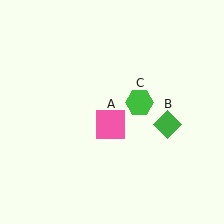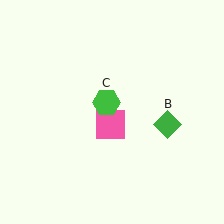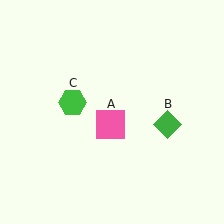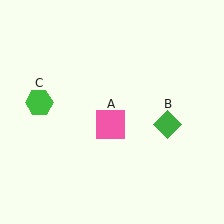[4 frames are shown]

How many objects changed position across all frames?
1 object changed position: green hexagon (object C).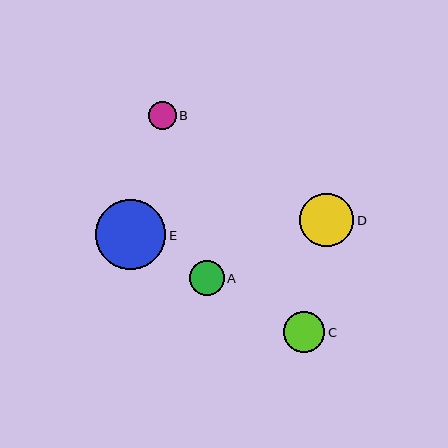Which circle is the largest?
Circle E is the largest with a size of approximately 70 pixels.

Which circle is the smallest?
Circle B is the smallest with a size of approximately 28 pixels.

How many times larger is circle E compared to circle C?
Circle E is approximately 1.7 times the size of circle C.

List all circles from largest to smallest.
From largest to smallest: E, D, C, A, B.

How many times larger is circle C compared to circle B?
Circle C is approximately 1.5 times the size of circle B.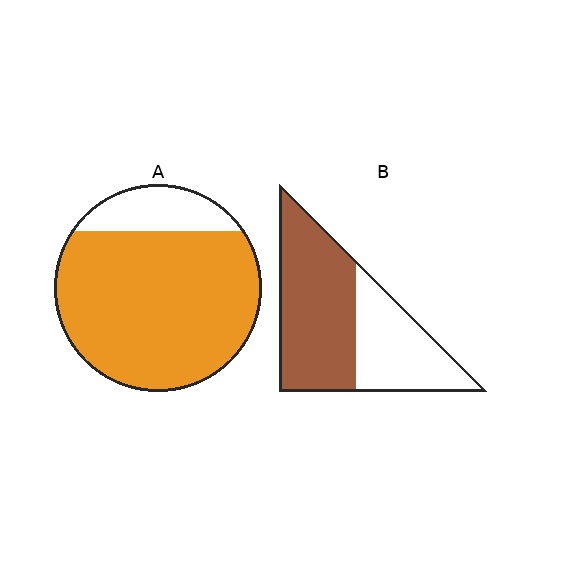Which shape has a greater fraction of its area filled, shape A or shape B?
Shape A.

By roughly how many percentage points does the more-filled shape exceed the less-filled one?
By roughly 25 percentage points (A over B).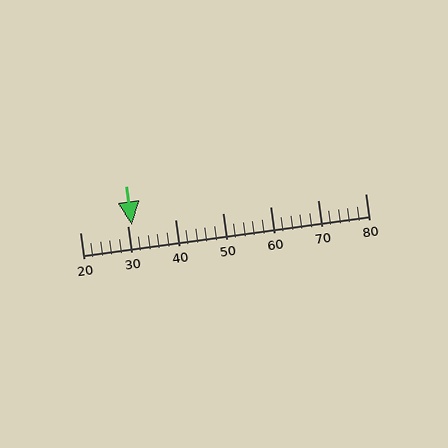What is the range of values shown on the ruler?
The ruler shows values from 20 to 80.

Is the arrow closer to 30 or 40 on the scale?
The arrow is closer to 30.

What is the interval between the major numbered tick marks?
The major tick marks are spaced 10 units apart.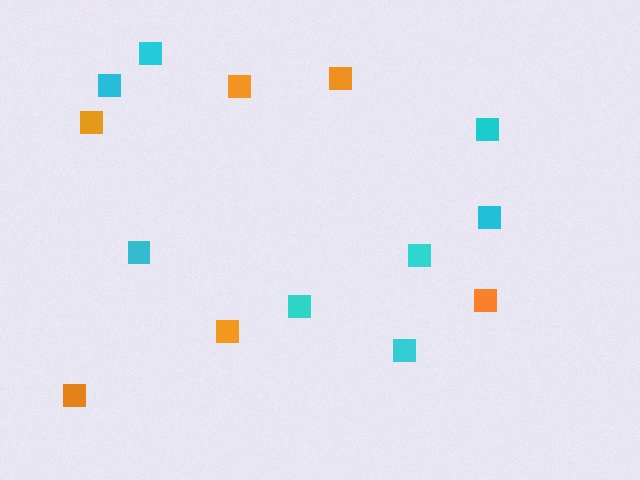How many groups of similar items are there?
There are 2 groups: one group of cyan squares (8) and one group of orange squares (6).